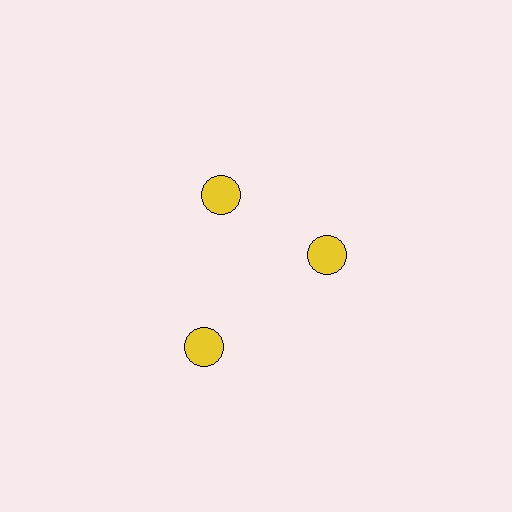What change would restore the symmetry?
The symmetry would be restored by moving it inward, back onto the ring so that all 3 circles sit at equal angles and equal distance from the center.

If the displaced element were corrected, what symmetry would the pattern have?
It would have 3-fold rotational symmetry — the pattern would map onto itself every 120 degrees.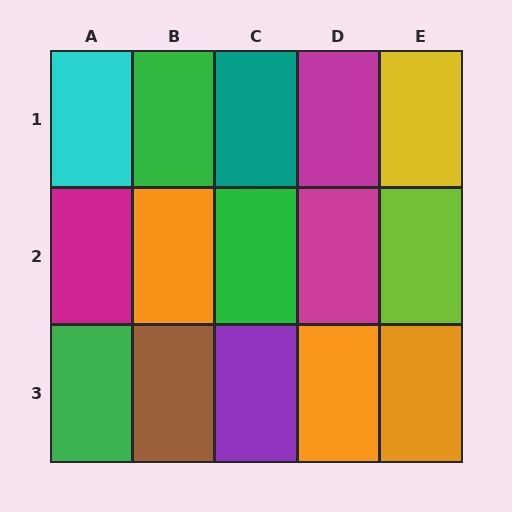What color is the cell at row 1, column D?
Magenta.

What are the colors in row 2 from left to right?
Magenta, orange, green, magenta, lime.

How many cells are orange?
3 cells are orange.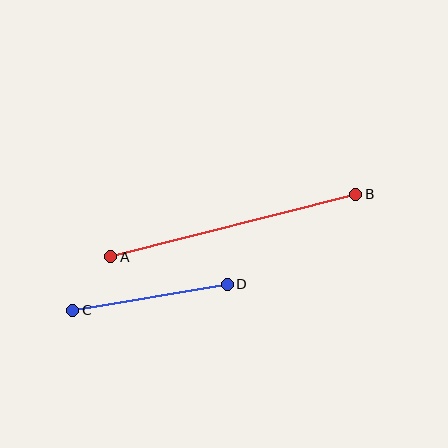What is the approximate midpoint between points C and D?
The midpoint is at approximately (150, 297) pixels.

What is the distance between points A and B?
The distance is approximately 253 pixels.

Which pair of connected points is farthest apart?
Points A and B are farthest apart.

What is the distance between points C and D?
The distance is approximately 157 pixels.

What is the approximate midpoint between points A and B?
The midpoint is at approximately (233, 226) pixels.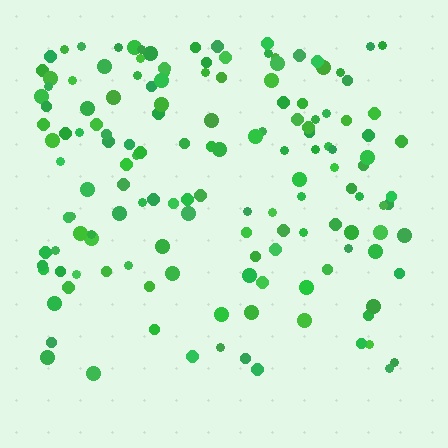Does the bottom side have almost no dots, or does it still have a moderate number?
Still a moderate number, just noticeably fewer than the top.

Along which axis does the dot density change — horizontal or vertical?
Vertical.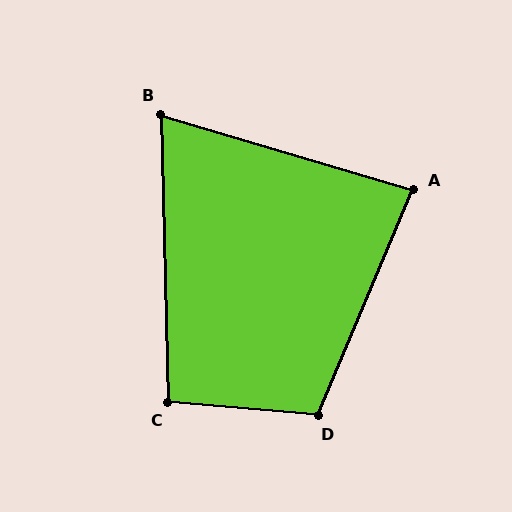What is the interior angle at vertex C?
Approximately 96 degrees (obtuse).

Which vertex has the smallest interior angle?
B, at approximately 72 degrees.